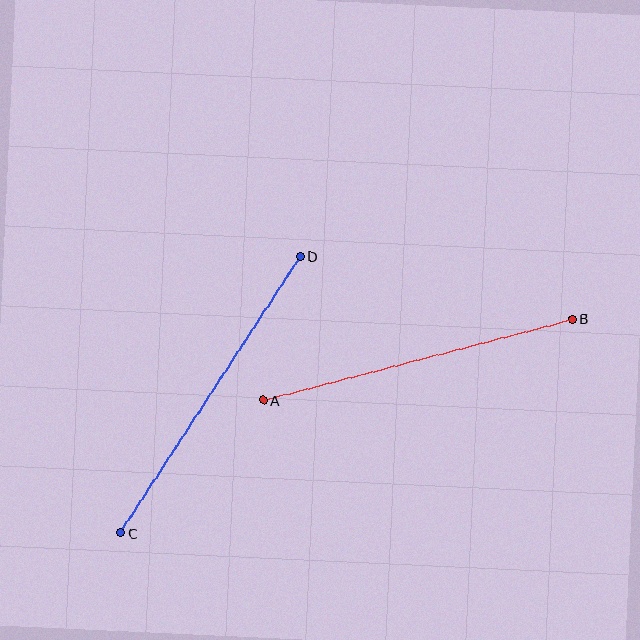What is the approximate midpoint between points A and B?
The midpoint is at approximately (418, 359) pixels.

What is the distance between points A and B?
The distance is approximately 319 pixels.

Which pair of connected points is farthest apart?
Points C and D are farthest apart.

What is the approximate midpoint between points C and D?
The midpoint is at approximately (210, 394) pixels.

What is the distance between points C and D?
The distance is approximately 329 pixels.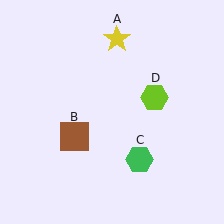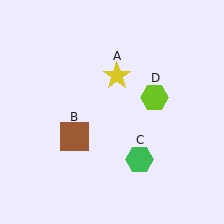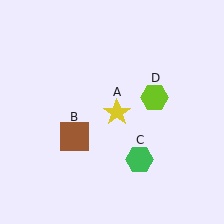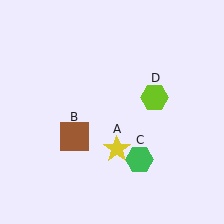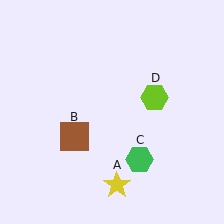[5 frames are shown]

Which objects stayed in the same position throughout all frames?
Brown square (object B) and green hexagon (object C) and lime hexagon (object D) remained stationary.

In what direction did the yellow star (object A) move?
The yellow star (object A) moved down.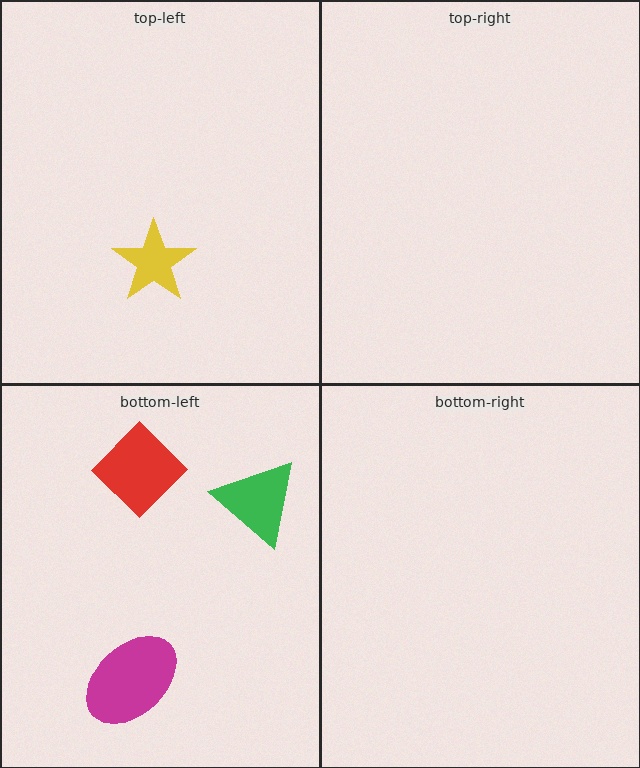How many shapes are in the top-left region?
1.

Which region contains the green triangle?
The bottom-left region.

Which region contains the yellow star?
The top-left region.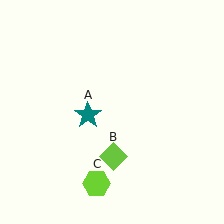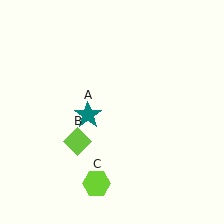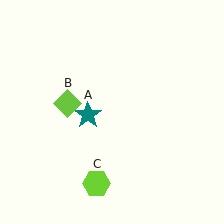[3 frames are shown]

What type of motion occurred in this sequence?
The lime diamond (object B) rotated clockwise around the center of the scene.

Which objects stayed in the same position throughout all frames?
Teal star (object A) and lime hexagon (object C) remained stationary.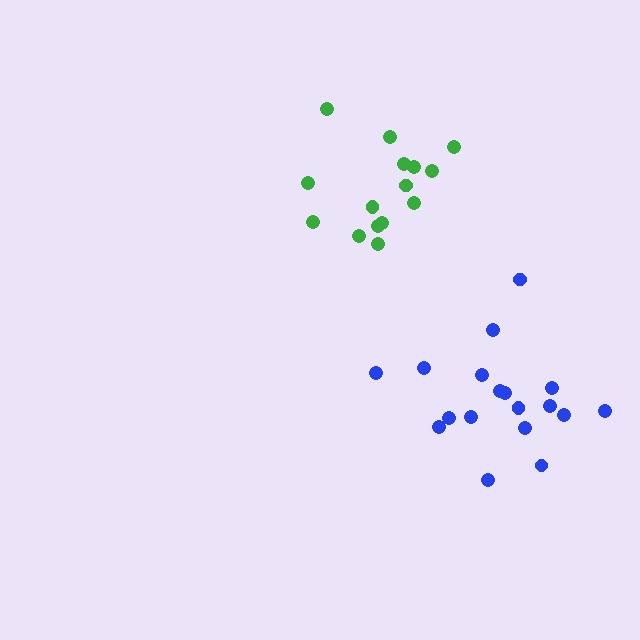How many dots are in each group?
Group 1: 15 dots, Group 2: 18 dots (33 total).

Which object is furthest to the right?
The blue cluster is rightmost.